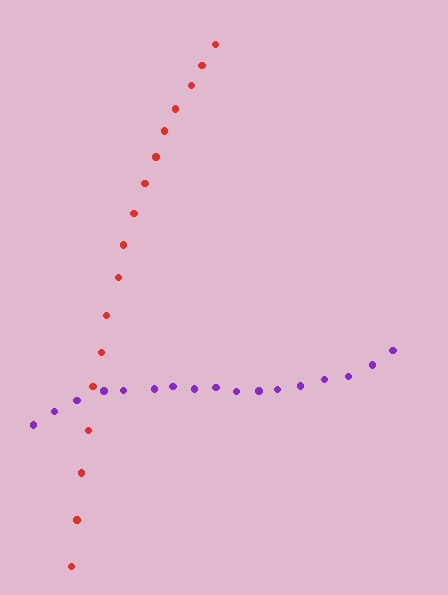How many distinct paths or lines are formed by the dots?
There are 2 distinct paths.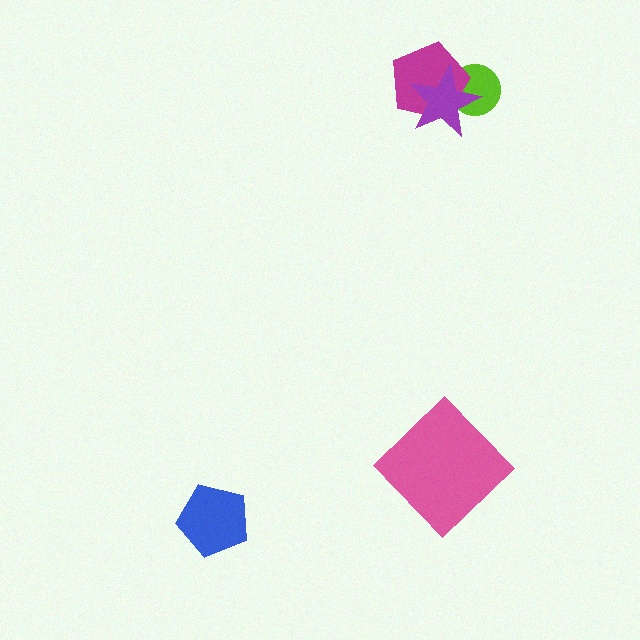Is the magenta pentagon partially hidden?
Yes, it is partially covered by another shape.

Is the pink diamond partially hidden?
No, no other shape covers it.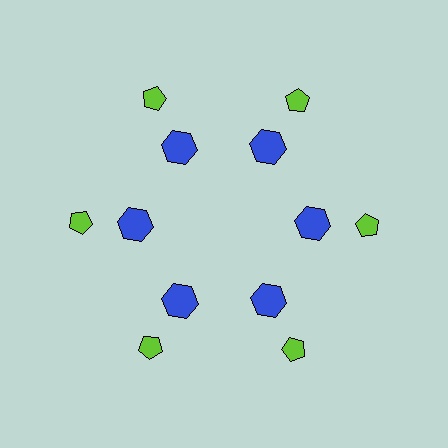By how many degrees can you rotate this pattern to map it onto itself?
The pattern maps onto itself every 60 degrees of rotation.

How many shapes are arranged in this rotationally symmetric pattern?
There are 12 shapes, arranged in 6 groups of 2.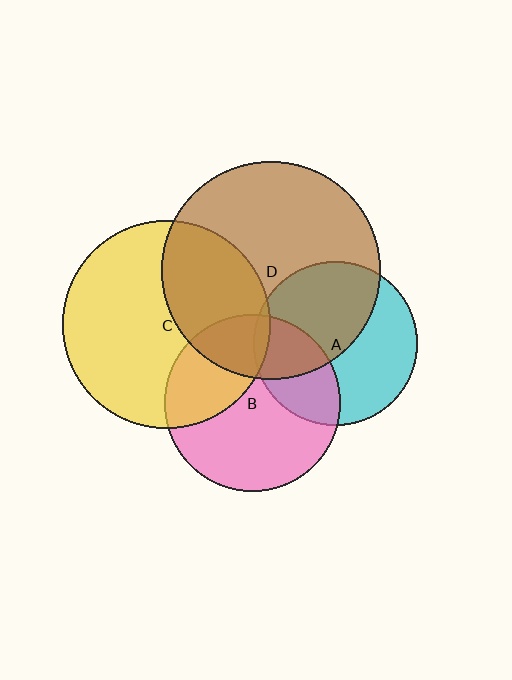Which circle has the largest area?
Circle D (brown).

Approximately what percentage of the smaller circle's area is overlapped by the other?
Approximately 35%.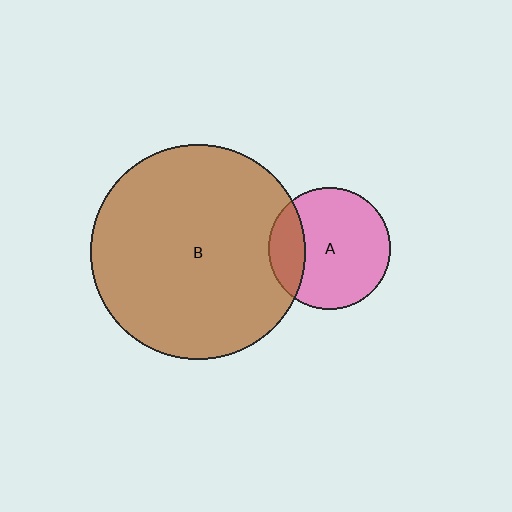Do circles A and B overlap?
Yes.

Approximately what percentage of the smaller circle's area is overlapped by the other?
Approximately 20%.